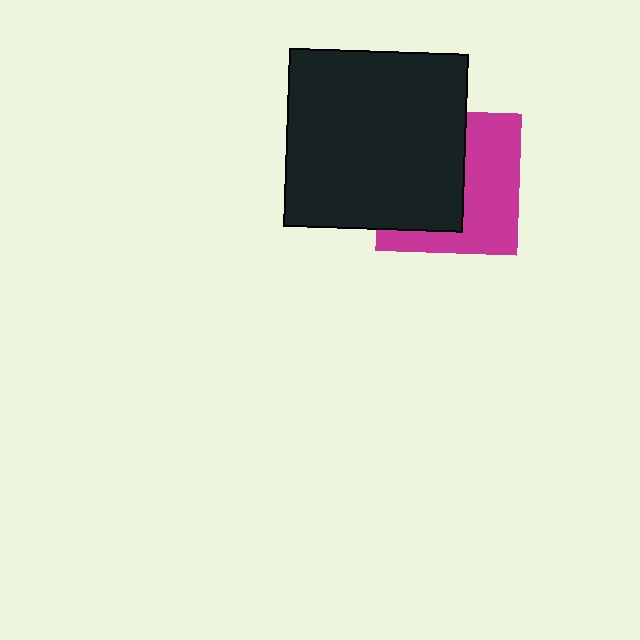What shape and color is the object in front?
The object in front is a black square.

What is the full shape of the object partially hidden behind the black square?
The partially hidden object is a magenta square.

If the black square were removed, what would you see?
You would see the complete magenta square.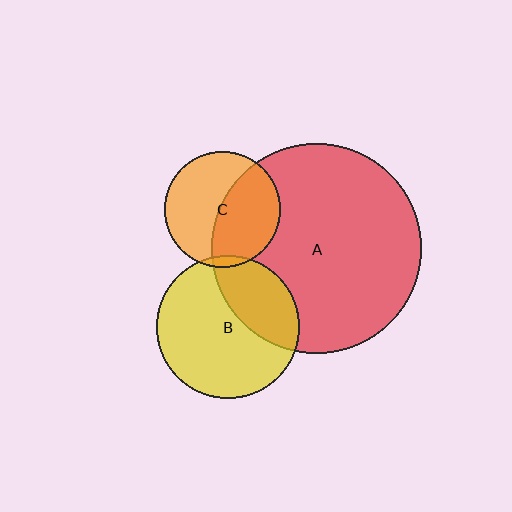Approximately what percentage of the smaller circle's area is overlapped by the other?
Approximately 45%.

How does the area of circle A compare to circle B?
Approximately 2.2 times.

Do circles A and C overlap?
Yes.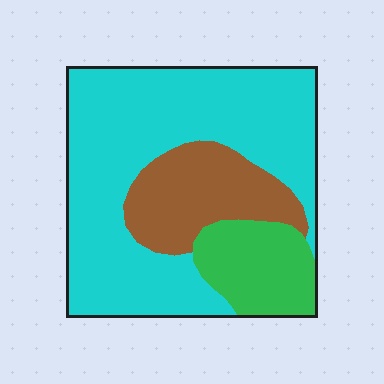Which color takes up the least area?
Green, at roughly 15%.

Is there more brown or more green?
Brown.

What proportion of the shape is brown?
Brown covers 20% of the shape.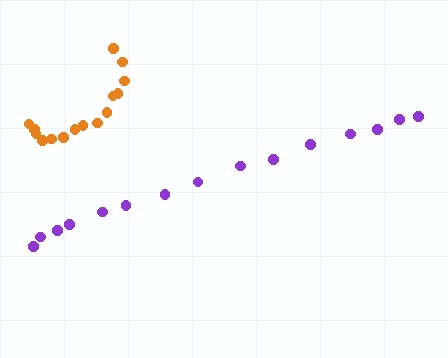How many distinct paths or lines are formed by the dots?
There are 2 distinct paths.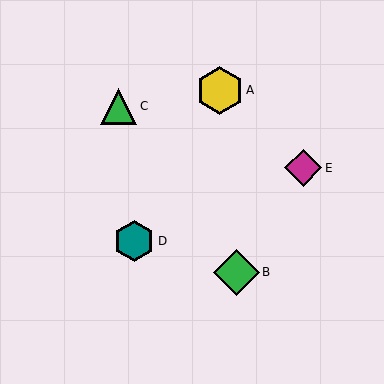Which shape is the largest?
The yellow hexagon (labeled A) is the largest.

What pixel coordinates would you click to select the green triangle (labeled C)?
Click at (119, 107) to select the green triangle C.